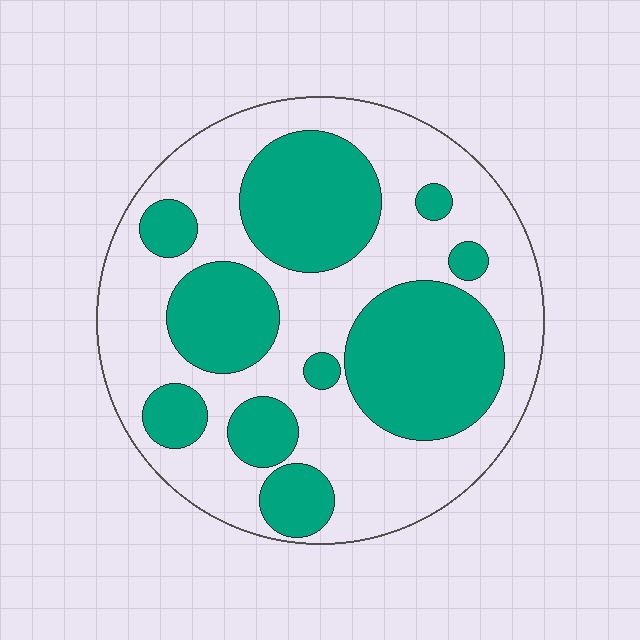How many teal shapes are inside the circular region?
10.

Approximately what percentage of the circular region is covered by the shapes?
Approximately 40%.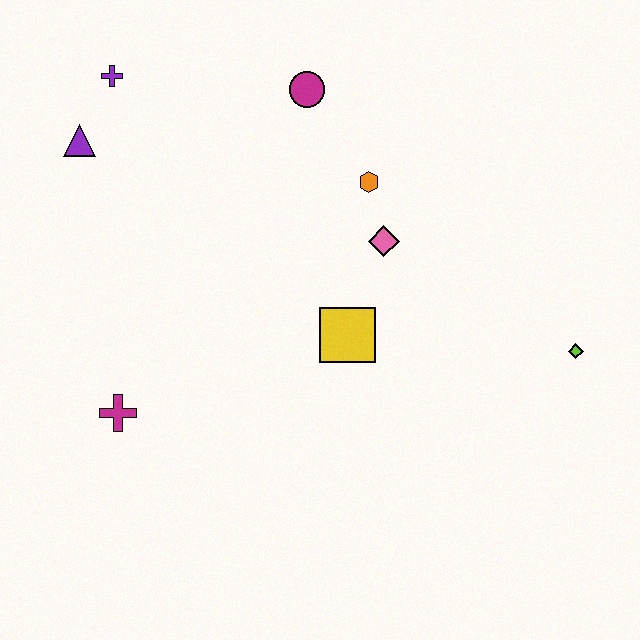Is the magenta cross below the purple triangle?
Yes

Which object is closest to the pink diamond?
The orange hexagon is closest to the pink diamond.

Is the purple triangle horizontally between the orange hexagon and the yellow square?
No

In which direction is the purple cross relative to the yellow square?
The purple cross is above the yellow square.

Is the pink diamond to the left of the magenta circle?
No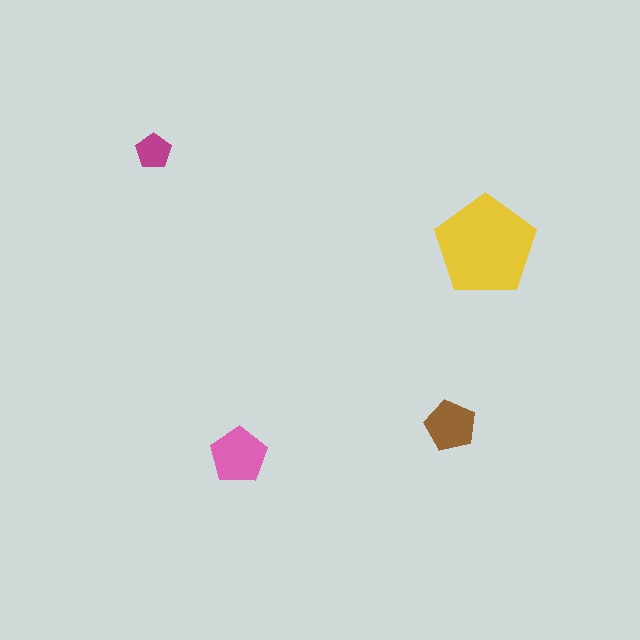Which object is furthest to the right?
The yellow pentagon is rightmost.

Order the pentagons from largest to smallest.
the yellow one, the pink one, the brown one, the magenta one.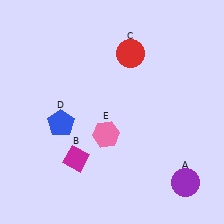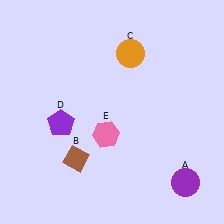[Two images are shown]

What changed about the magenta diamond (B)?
In Image 1, B is magenta. In Image 2, it changed to brown.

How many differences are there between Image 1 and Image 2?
There are 3 differences between the two images.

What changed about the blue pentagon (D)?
In Image 1, D is blue. In Image 2, it changed to purple.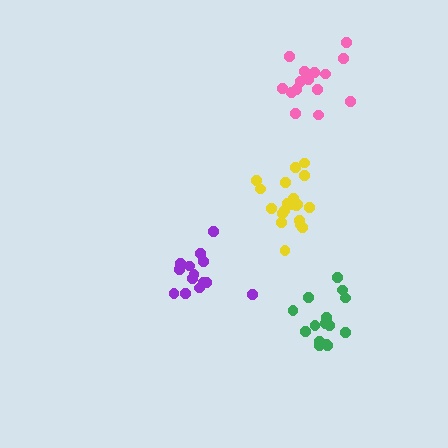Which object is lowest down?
The green cluster is bottommost.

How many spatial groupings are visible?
There are 4 spatial groupings.